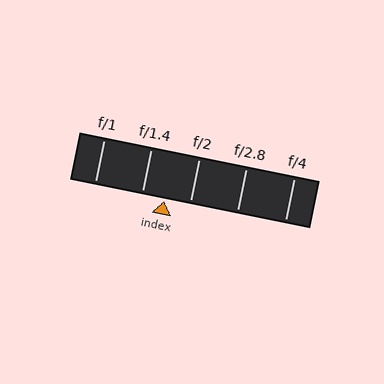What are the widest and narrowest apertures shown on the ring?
The widest aperture shown is f/1 and the narrowest is f/4.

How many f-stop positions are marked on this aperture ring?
There are 5 f-stop positions marked.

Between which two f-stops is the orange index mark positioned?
The index mark is between f/1.4 and f/2.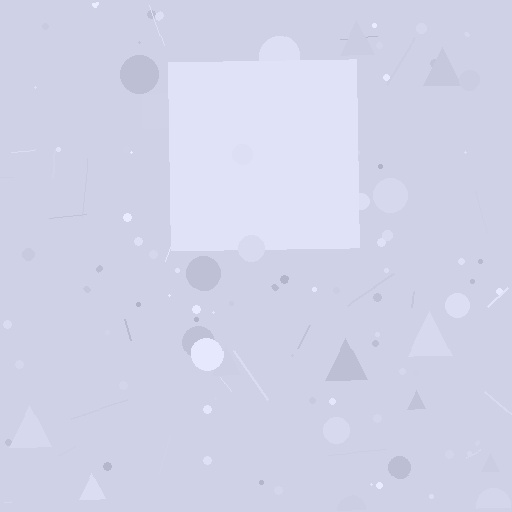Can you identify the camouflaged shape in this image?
The camouflaged shape is a square.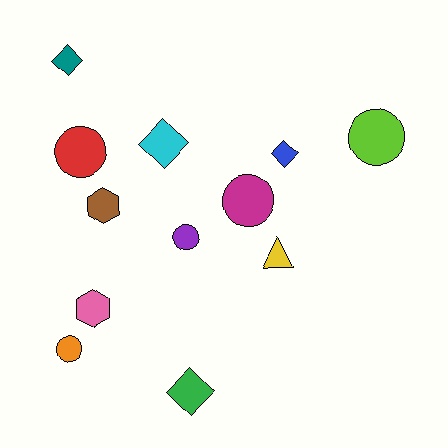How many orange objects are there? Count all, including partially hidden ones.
There is 1 orange object.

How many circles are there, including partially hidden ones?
There are 5 circles.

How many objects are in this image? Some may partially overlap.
There are 12 objects.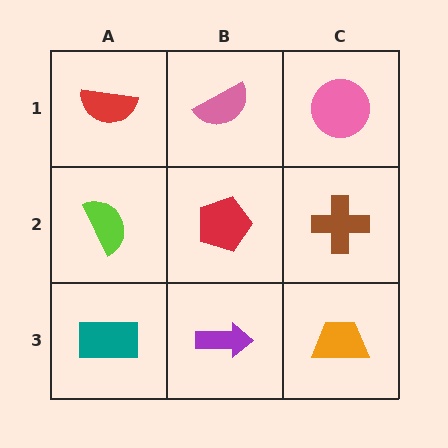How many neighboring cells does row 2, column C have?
3.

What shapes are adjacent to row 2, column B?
A pink semicircle (row 1, column B), a purple arrow (row 3, column B), a lime semicircle (row 2, column A), a brown cross (row 2, column C).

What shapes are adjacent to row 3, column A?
A lime semicircle (row 2, column A), a purple arrow (row 3, column B).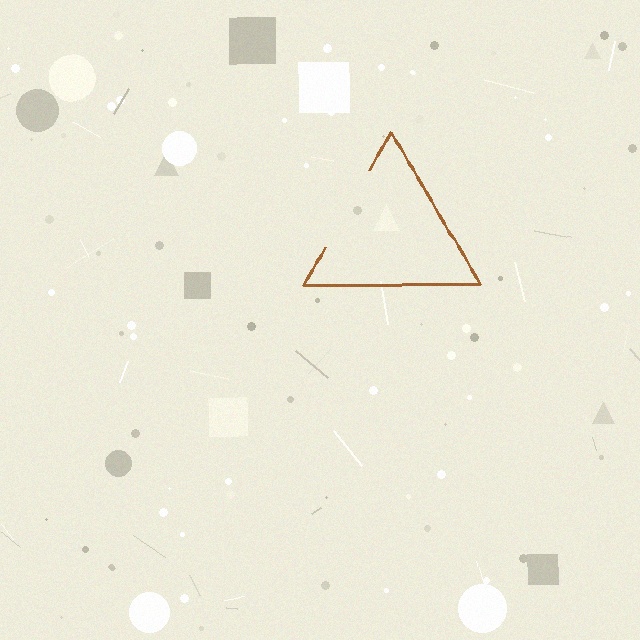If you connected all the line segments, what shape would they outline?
They would outline a triangle.